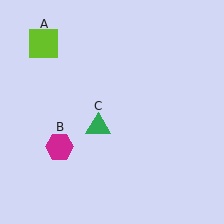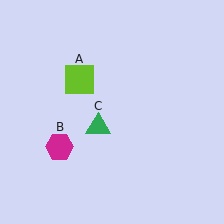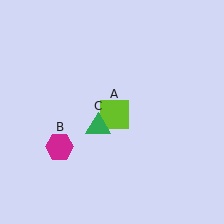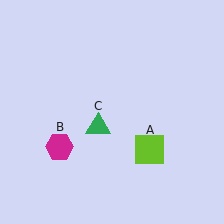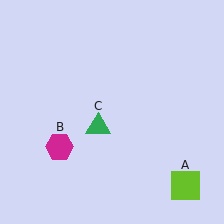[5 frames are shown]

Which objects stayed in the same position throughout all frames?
Magenta hexagon (object B) and green triangle (object C) remained stationary.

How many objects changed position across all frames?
1 object changed position: lime square (object A).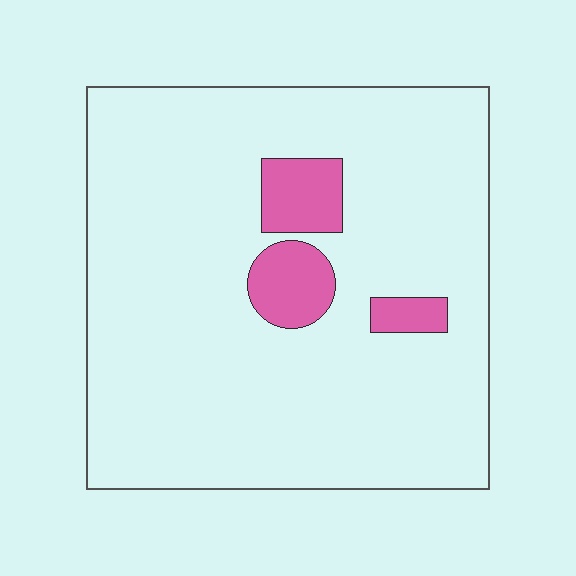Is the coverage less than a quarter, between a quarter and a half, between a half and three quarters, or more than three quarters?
Less than a quarter.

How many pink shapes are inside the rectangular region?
3.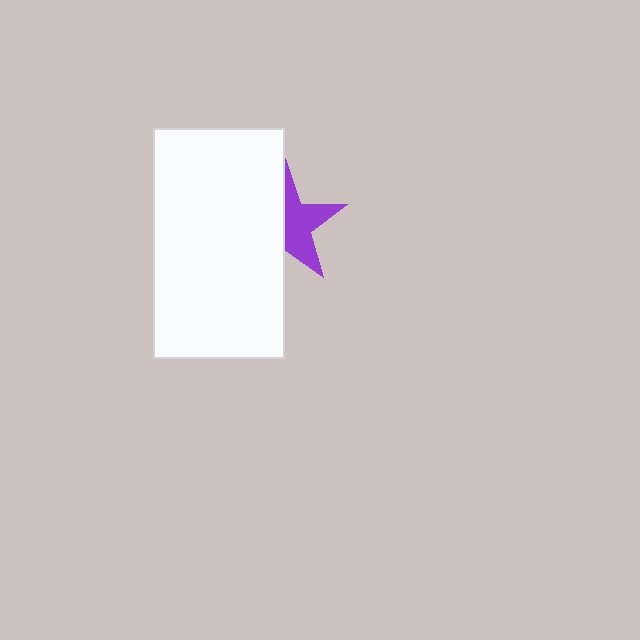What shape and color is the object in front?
The object in front is a white rectangle.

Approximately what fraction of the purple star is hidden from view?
Roughly 50% of the purple star is hidden behind the white rectangle.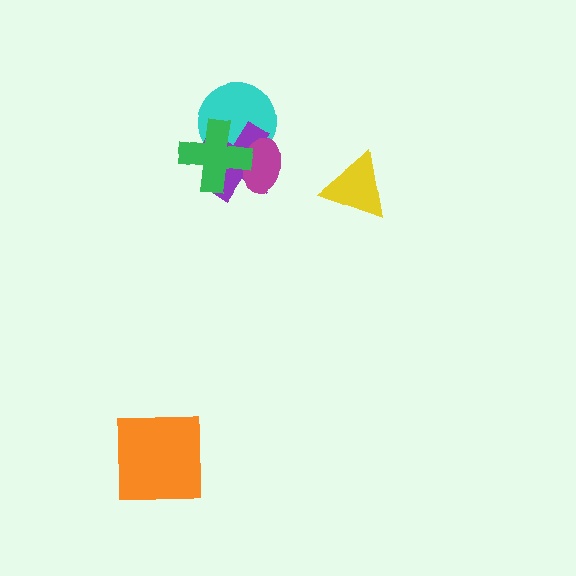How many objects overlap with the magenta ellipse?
3 objects overlap with the magenta ellipse.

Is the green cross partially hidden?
No, no other shape covers it.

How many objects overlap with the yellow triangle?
0 objects overlap with the yellow triangle.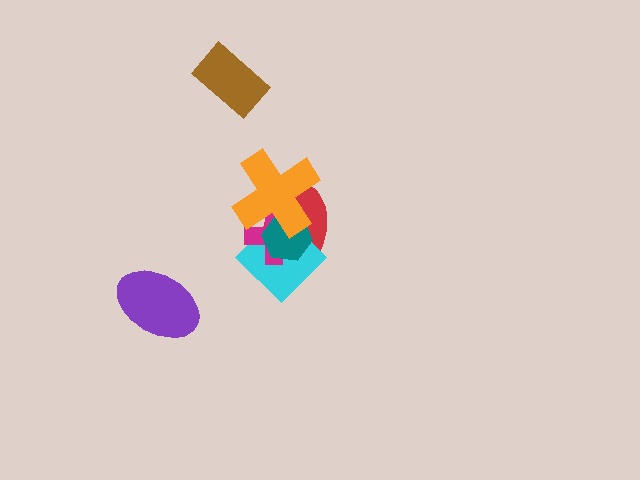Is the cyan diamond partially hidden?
Yes, it is partially covered by another shape.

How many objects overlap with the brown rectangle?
0 objects overlap with the brown rectangle.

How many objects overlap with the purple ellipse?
0 objects overlap with the purple ellipse.